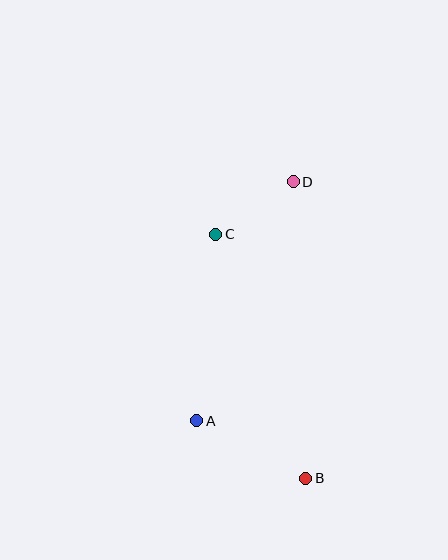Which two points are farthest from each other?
Points B and D are farthest from each other.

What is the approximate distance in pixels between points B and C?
The distance between B and C is approximately 260 pixels.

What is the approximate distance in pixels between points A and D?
The distance between A and D is approximately 258 pixels.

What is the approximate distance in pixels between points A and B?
The distance between A and B is approximately 123 pixels.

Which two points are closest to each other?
Points C and D are closest to each other.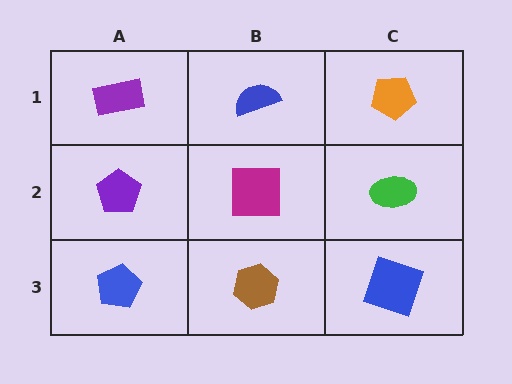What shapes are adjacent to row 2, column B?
A blue semicircle (row 1, column B), a brown hexagon (row 3, column B), a purple pentagon (row 2, column A), a green ellipse (row 2, column C).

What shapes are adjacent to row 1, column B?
A magenta square (row 2, column B), a purple rectangle (row 1, column A), an orange pentagon (row 1, column C).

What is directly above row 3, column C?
A green ellipse.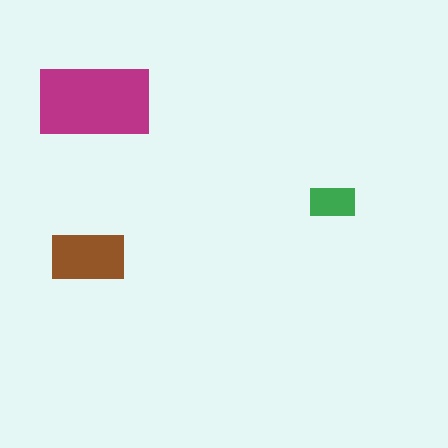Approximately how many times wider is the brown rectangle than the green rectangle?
About 1.5 times wider.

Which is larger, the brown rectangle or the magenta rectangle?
The magenta one.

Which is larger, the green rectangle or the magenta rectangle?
The magenta one.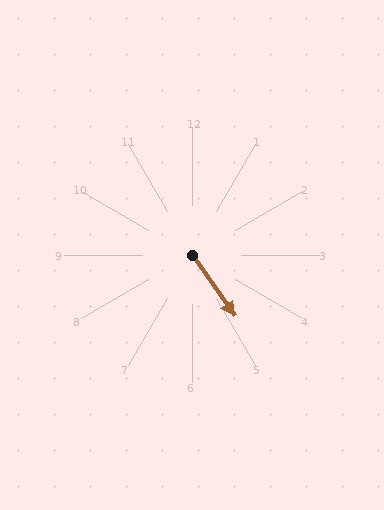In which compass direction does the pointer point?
Southeast.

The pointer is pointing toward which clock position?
Roughly 5 o'clock.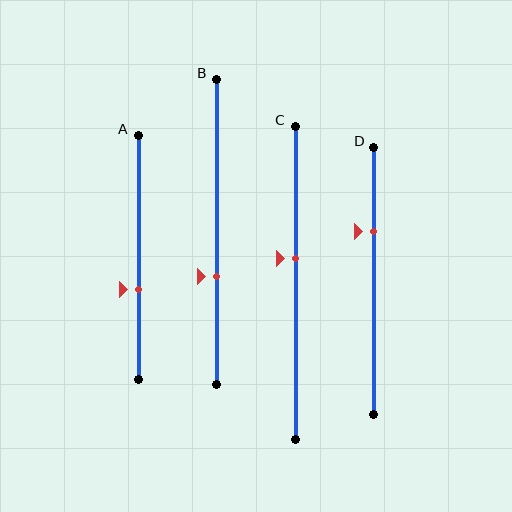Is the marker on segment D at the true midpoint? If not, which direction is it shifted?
No, the marker on segment D is shifted upward by about 18% of the segment length.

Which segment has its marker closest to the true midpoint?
Segment C has its marker closest to the true midpoint.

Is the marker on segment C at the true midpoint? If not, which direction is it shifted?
No, the marker on segment C is shifted upward by about 8% of the segment length.